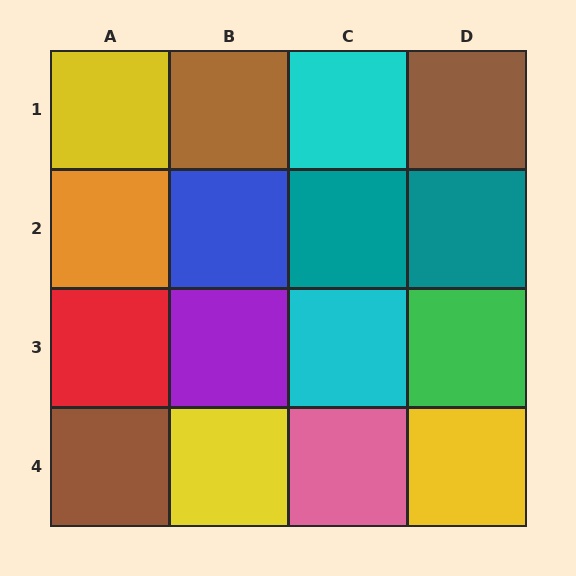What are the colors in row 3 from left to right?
Red, purple, cyan, green.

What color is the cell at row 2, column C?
Teal.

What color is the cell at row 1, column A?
Yellow.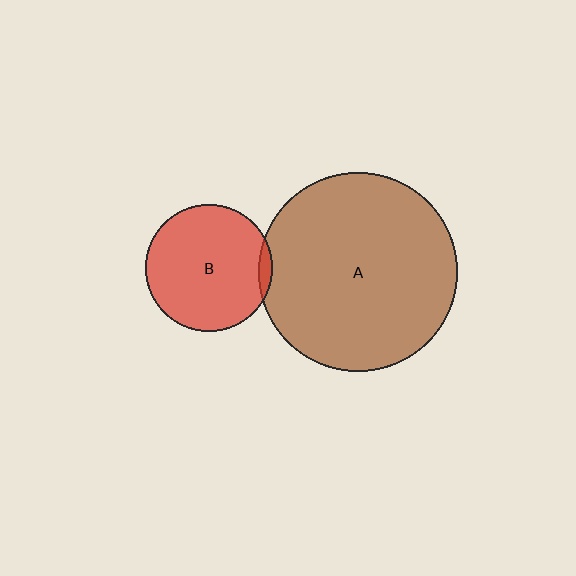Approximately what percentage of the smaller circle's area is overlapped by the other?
Approximately 5%.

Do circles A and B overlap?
Yes.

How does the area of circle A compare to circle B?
Approximately 2.4 times.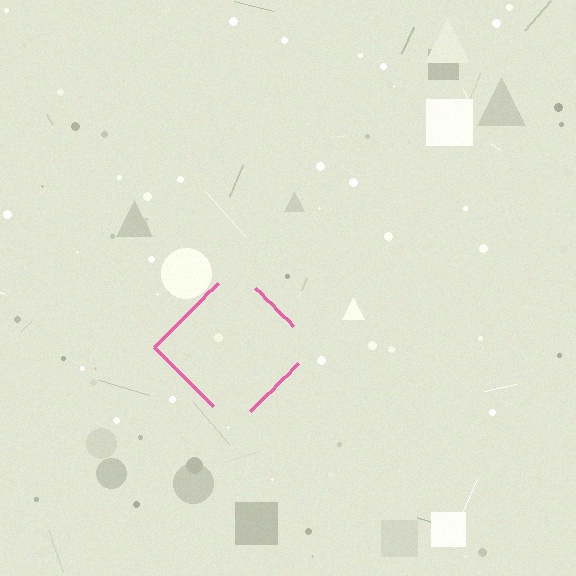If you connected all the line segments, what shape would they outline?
They would outline a diamond.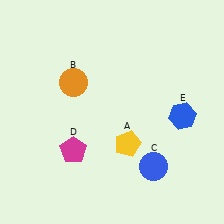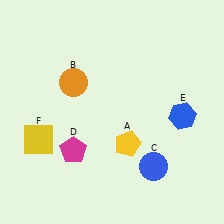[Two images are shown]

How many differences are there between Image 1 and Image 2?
There is 1 difference between the two images.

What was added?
A yellow square (F) was added in Image 2.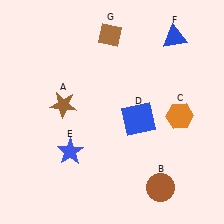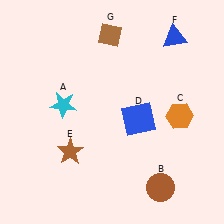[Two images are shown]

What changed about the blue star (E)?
In Image 1, E is blue. In Image 2, it changed to brown.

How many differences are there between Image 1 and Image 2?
There are 2 differences between the two images.